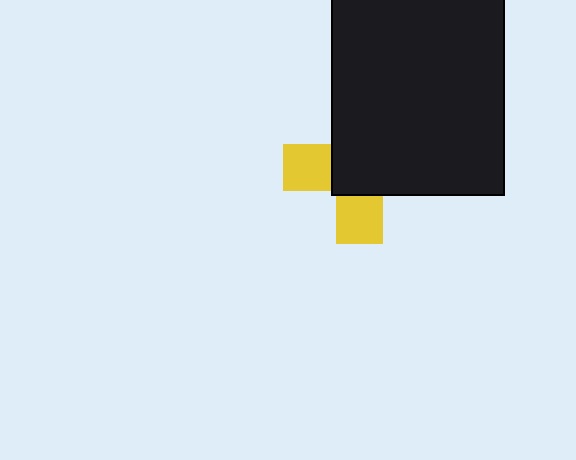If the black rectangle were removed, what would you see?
You would see the complete yellow cross.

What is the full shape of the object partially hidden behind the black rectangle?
The partially hidden object is a yellow cross.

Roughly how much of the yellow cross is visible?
A small part of it is visible (roughly 38%).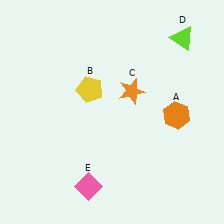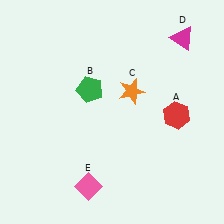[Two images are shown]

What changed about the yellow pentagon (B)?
In Image 1, B is yellow. In Image 2, it changed to green.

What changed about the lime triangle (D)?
In Image 1, D is lime. In Image 2, it changed to magenta.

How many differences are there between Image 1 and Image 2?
There are 3 differences between the two images.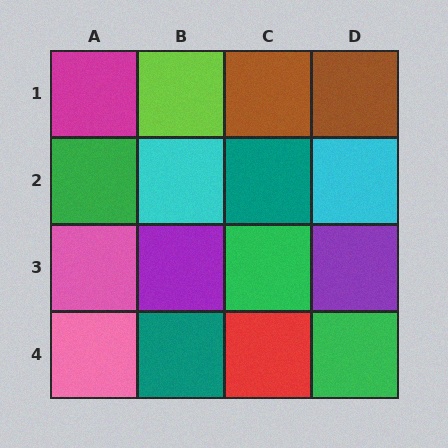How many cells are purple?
2 cells are purple.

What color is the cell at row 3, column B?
Purple.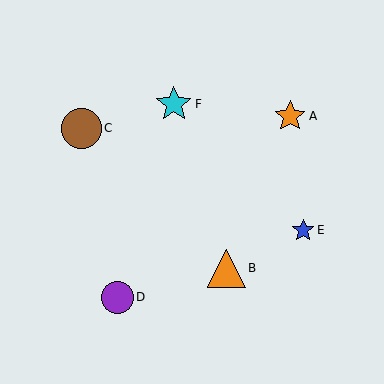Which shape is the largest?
The brown circle (labeled C) is the largest.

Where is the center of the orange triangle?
The center of the orange triangle is at (226, 268).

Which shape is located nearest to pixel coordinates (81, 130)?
The brown circle (labeled C) at (82, 128) is nearest to that location.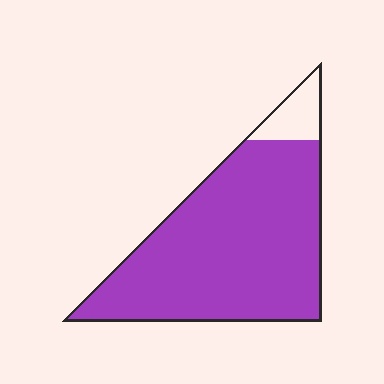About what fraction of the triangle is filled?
About nine tenths (9/10).